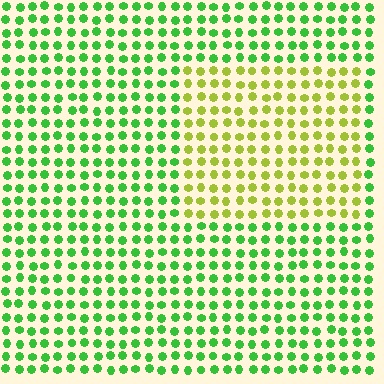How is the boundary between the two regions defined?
The boundary is defined purely by a slight shift in hue (about 46 degrees). Spacing, size, and orientation are identical on both sides.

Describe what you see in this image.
The image is filled with small green elements in a uniform arrangement. A rectangle-shaped region is visible where the elements are tinted to a slightly different hue, forming a subtle color boundary.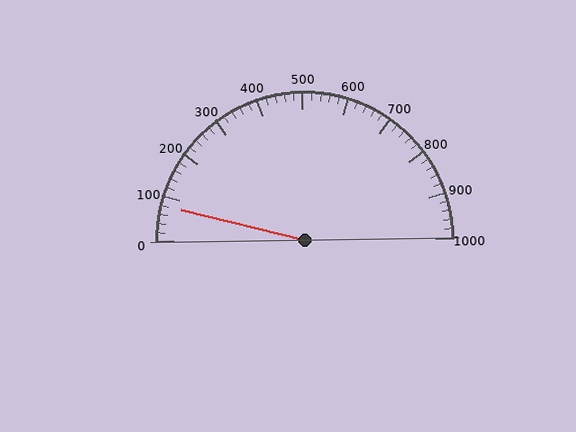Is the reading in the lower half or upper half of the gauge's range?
The reading is in the lower half of the range (0 to 1000).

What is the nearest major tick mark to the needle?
The nearest major tick mark is 100.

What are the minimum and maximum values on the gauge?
The gauge ranges from 0 to 1000.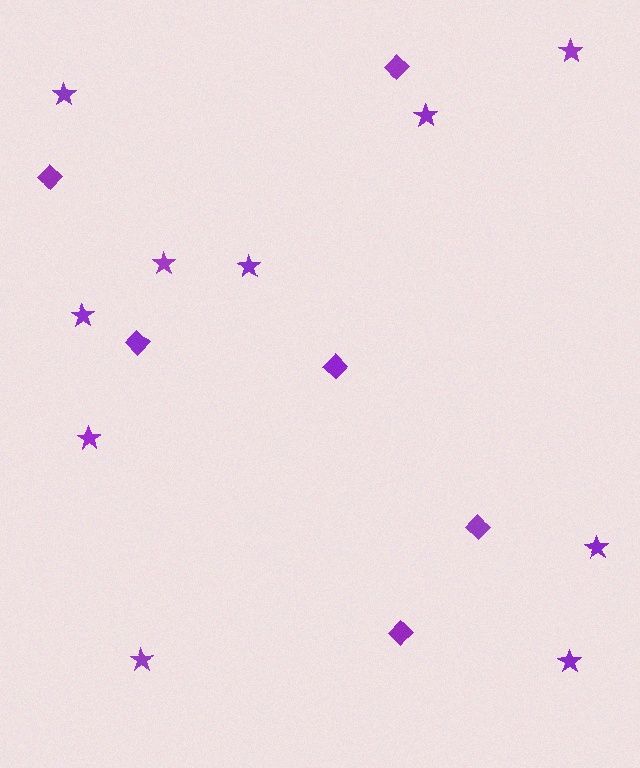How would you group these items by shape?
There are 2 groups: one group of diamonds (6) and one group of stars (10).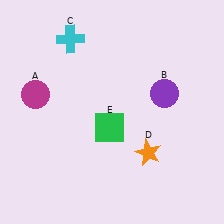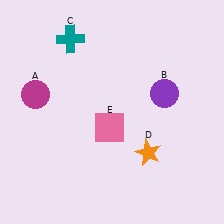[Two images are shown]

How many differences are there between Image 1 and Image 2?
There are 2 differences between the two images.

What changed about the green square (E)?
In Image 1, E is green. In Image 2, it changed to pink.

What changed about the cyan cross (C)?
In Image 1, C is cyan. In Image 2, it changed to teal.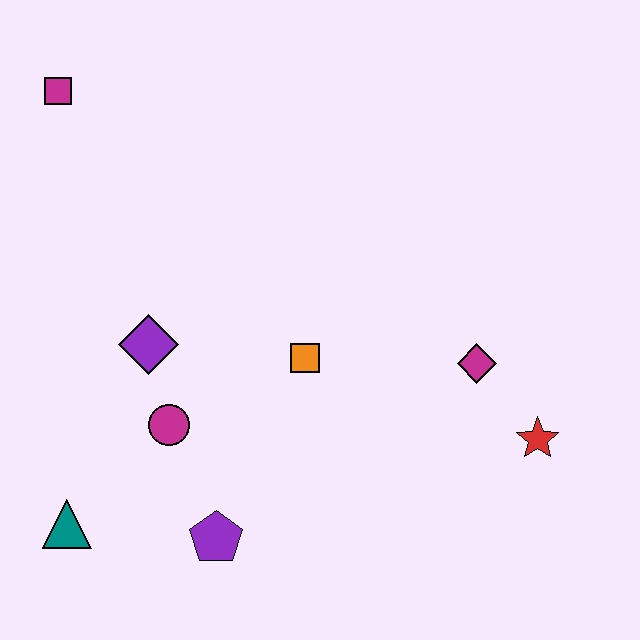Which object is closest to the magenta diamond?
The red star is closest to the magenta diamond.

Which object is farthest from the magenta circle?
The red star is farthest from the magenta circle.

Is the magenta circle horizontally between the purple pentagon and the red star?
No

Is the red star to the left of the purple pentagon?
No